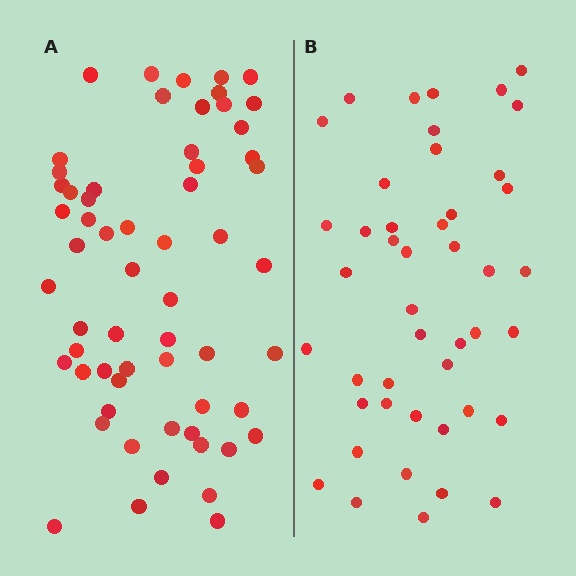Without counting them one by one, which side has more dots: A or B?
Region A (the left region) has more dots.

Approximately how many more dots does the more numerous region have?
Region A has approximately 15 more dots than region B.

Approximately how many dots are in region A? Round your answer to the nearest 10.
About 60 dots.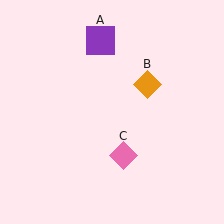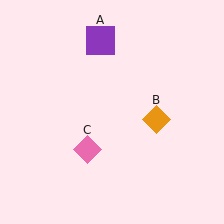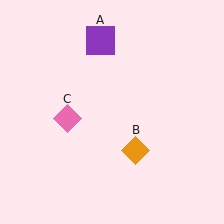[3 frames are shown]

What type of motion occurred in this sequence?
The orange diamond (object B), pink diamond (object C) rotated clockwise around the center of the scene.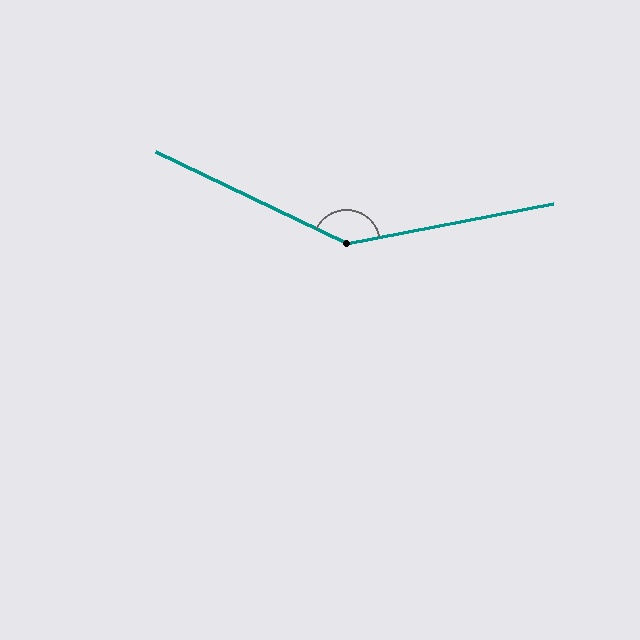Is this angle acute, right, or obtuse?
It is obtuse.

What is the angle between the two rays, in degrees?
Approximately 143 degrees.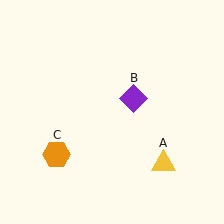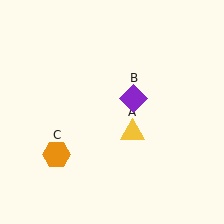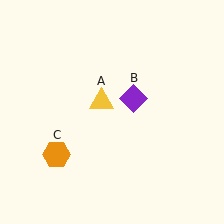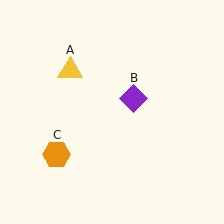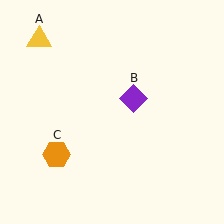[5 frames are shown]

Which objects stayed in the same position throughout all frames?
Purple diamond (object B) and orange hexagon (object C) remained stationary.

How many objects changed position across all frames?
1 object changed position: yellow triangle (object A).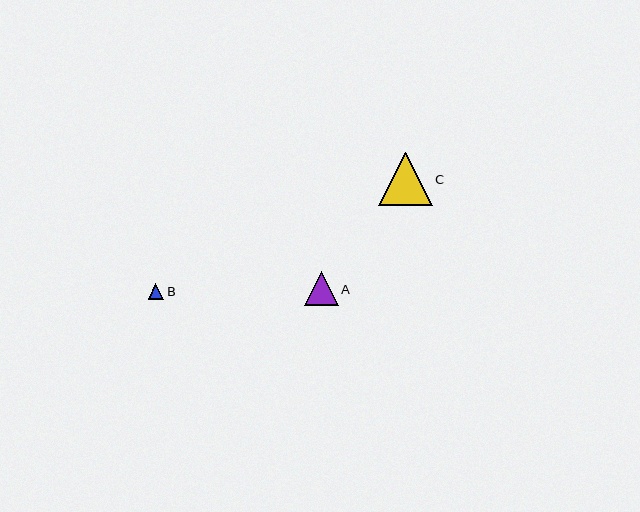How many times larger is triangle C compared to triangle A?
Triangle C is approximately 1.6 times the size of triangle A.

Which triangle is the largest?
Triangle C is the largest with a size of approximately 53 pixels.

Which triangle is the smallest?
Triangle B is the smallest with a size of approximately 16 pixels.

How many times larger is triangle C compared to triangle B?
Triangle C is approximately 3.4 times the size of triangle B.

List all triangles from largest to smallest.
From largest to smallest: C, A, B.